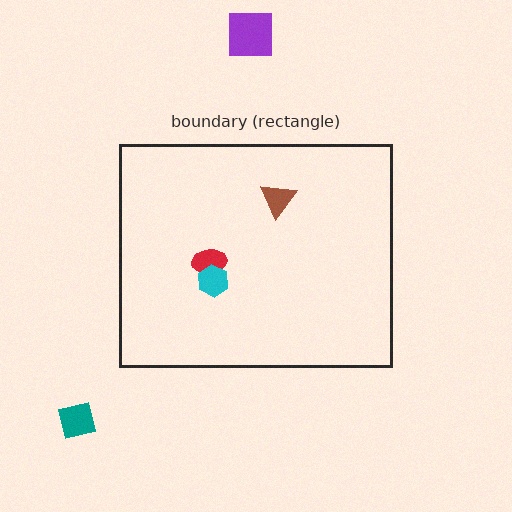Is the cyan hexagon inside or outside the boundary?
Inside.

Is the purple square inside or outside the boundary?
Outside.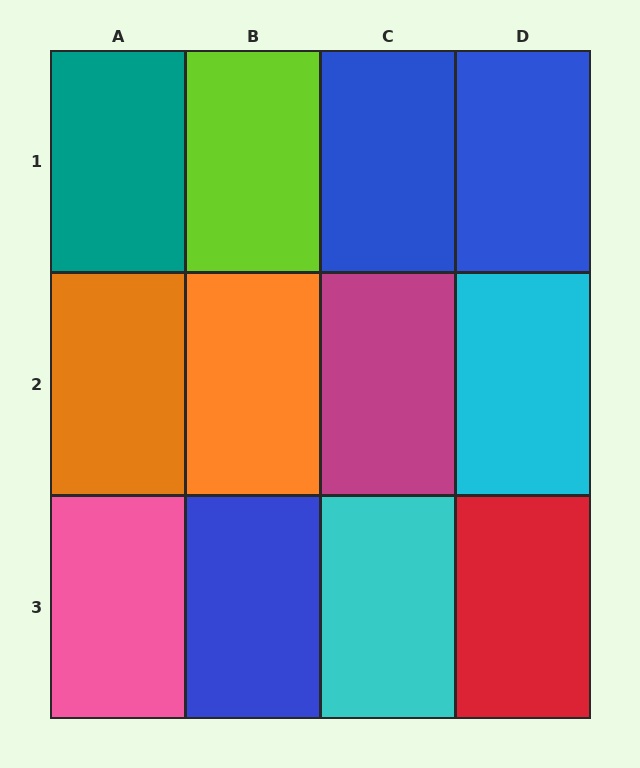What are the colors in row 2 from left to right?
Orange, orange, magenta, cyan.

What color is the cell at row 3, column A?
Pink.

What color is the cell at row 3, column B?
Blue.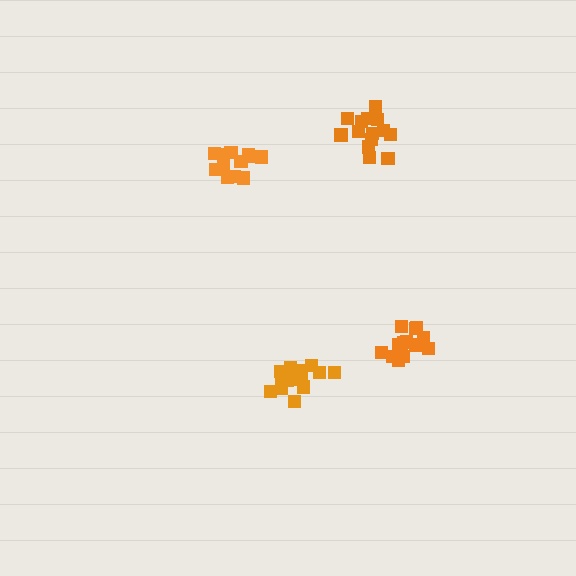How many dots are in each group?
Group 1: 14 dots, Group 2: 14 dots, Group 3: 13 dots, Group 4: 15 dots (56 total).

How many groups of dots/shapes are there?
There are 4 groups.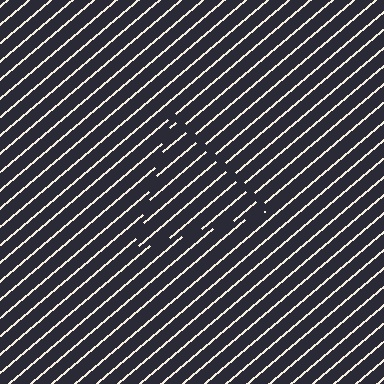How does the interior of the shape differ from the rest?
The interior of the shape contains the same grating, shifted by half a period — the contour is defined by the phase discontinuity where line-ends from the inner and outer gratings abut.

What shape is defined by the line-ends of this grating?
An illusory triangle. The interior of the shape contains the same grating, shifted by half a period — the contour is defined by the phase discontinuity where line-ends from the inner and outer gratings abut.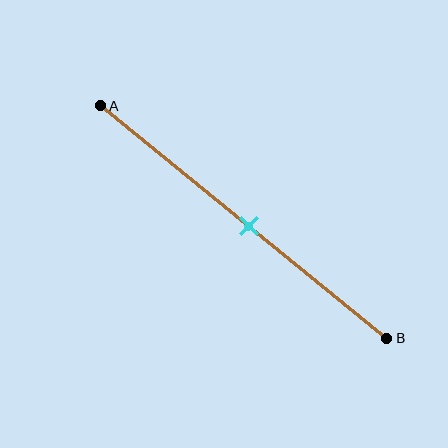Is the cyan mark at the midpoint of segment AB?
Yes, the mark is approximately at the midpoint.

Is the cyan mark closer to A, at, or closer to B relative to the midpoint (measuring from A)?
The cyan mark is approximately at the midpoint of segment AB.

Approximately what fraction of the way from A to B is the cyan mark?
The cyan mark is approximately 50% of the way from A to B.